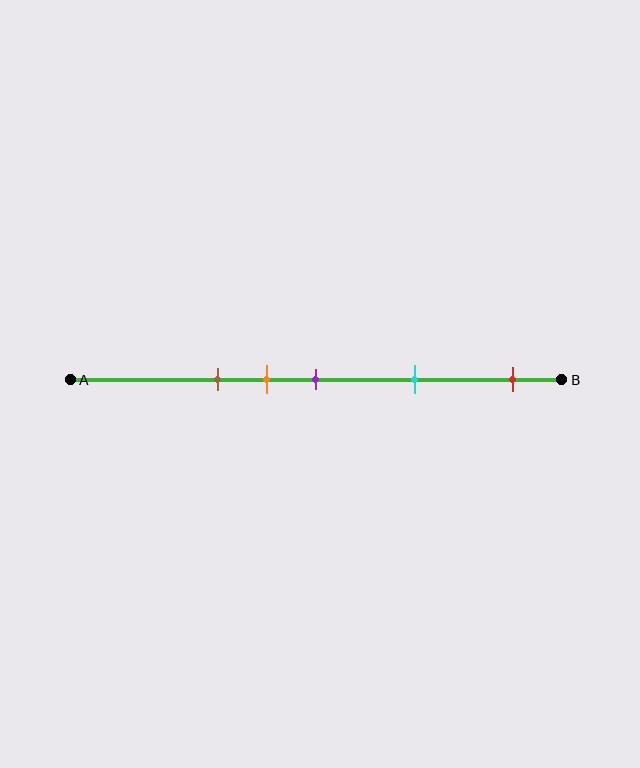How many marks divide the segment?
There are 5 marks dividing the segment.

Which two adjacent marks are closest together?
The orange and purple marks are the closest adjacent pair.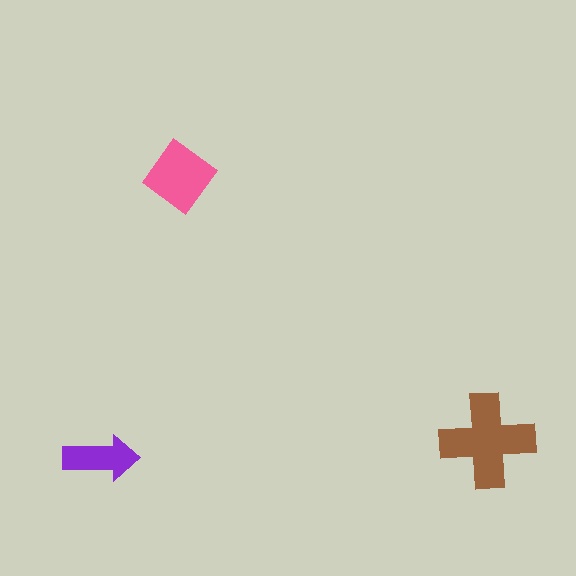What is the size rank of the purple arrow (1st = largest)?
3rd.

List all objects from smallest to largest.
The purple arrow, the pink diamond, the brown cross.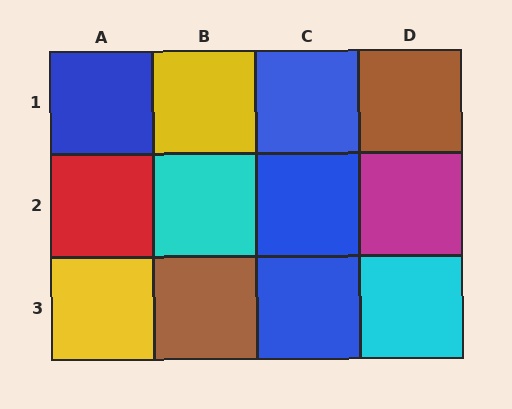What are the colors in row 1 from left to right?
Blue, yellow, blue, brown.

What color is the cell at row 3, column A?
Yellow.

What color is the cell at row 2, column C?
Blue.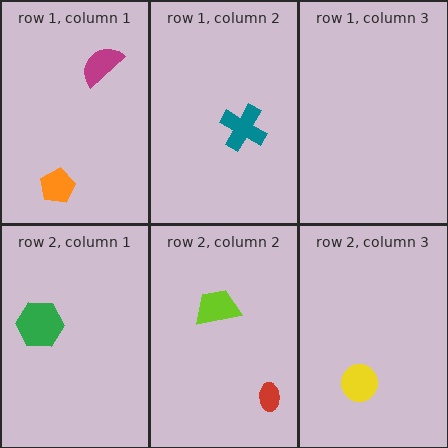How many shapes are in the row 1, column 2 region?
1.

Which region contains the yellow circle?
The row 2, column 3 region.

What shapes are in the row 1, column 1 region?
The orange pentagon, the magenta semicircle.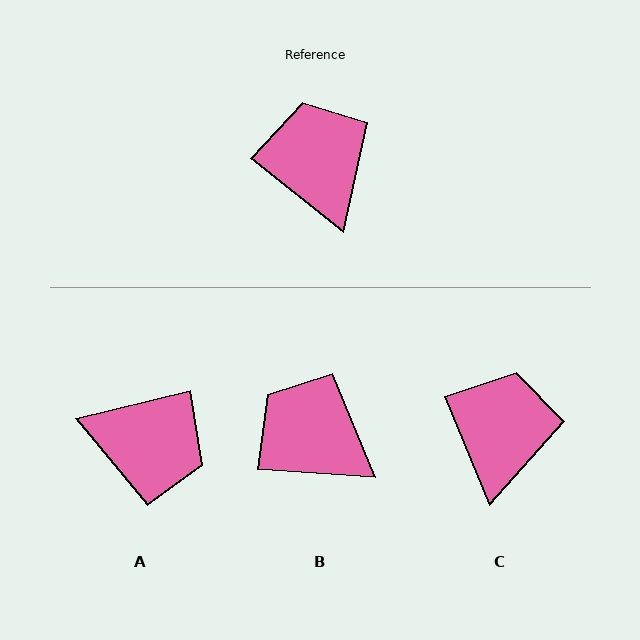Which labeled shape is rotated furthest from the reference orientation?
A, about 128 degrees away.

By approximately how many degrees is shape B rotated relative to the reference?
Approximately 35 degrees counter-clockwise.